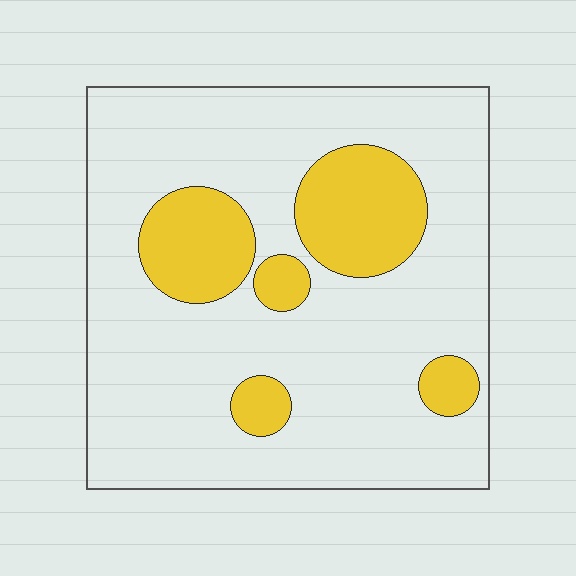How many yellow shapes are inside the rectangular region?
5.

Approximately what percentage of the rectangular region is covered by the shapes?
Approximately 20%.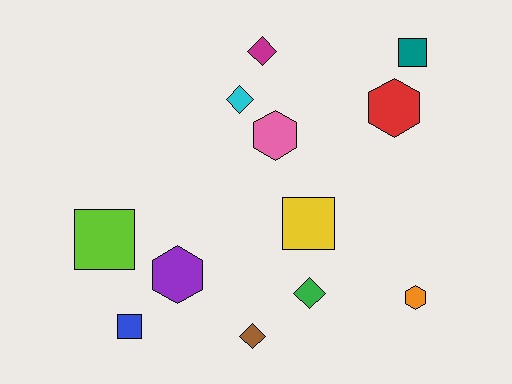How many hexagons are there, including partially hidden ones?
There are 4 hexagons.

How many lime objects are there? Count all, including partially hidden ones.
There is 1 lime object.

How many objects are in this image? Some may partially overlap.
There are 12 objects.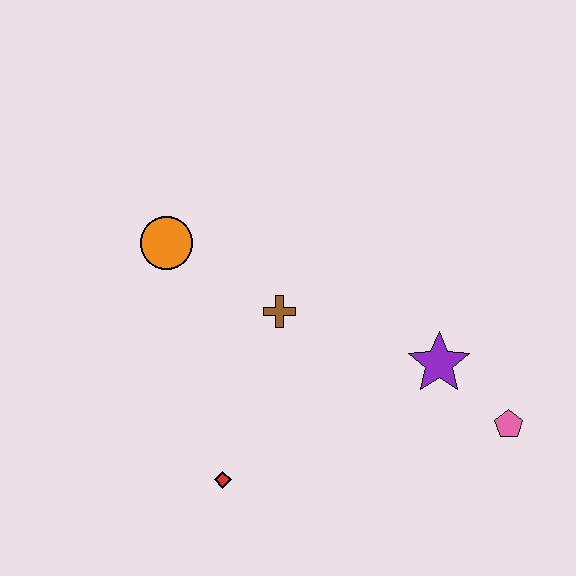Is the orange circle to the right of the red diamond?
No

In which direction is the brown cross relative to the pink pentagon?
The brown cross is to the left of the pink pentagon.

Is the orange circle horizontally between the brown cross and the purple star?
No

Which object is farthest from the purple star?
The orange circle is farthest from the purple star.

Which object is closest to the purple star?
The pink pentagon is closest to the purple star.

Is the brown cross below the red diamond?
No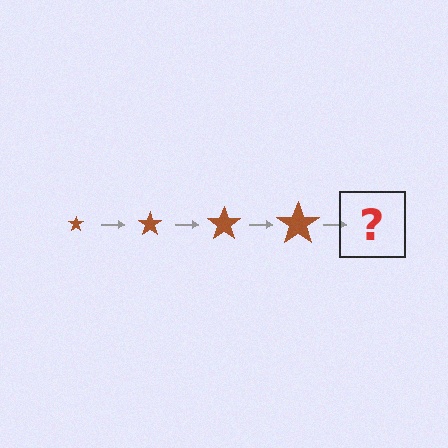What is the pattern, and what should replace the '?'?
The pattern is that the star gets progressively larger each step. The '?' should be a brown star, larger than the previous one.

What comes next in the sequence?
The next element should be a brown star, larger than the previous one.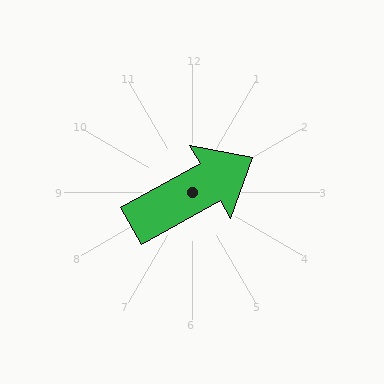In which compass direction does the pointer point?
Northeast.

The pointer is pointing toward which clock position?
Roughly 2 o'clock.